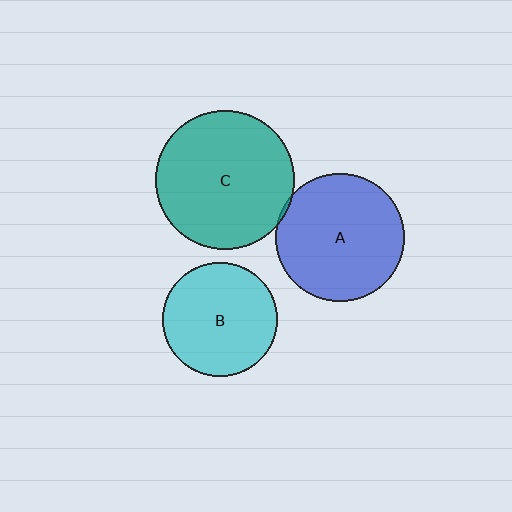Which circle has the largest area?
Circle C (teal).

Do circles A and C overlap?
Yes.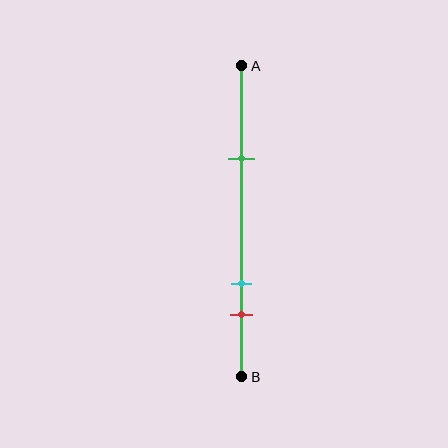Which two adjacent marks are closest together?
The cyan and red marks are the closest adjacent pair.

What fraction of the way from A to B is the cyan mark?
The cyan mark is approximately 70% (0.7) of the way from A to B.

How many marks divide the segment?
There are 3 marks dividing the segment.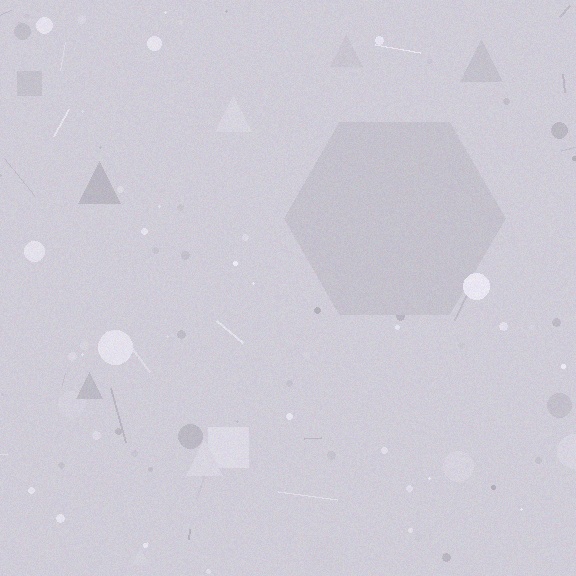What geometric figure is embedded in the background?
A hexagon is embedded in the background.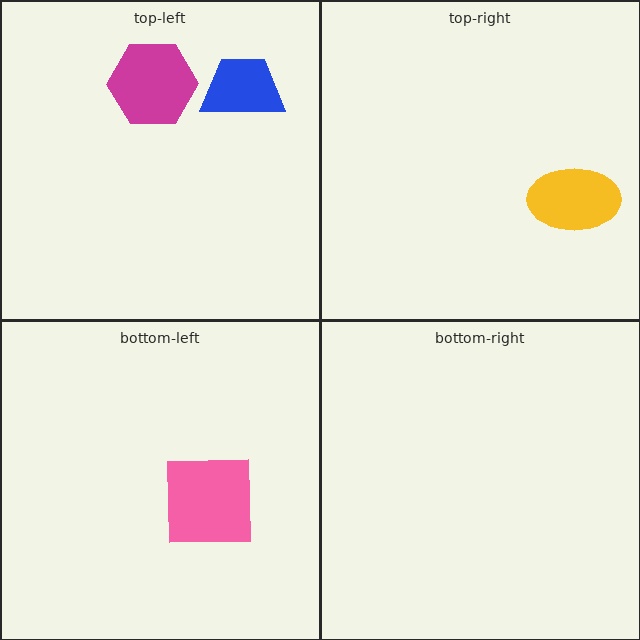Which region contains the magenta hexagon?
The top-left region.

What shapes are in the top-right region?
The yellow ellipse.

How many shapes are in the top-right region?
1.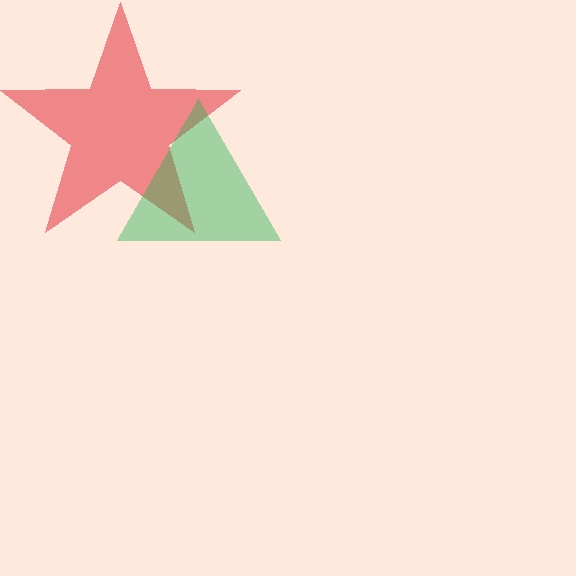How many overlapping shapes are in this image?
There are 2 overlapping shapes in the image.